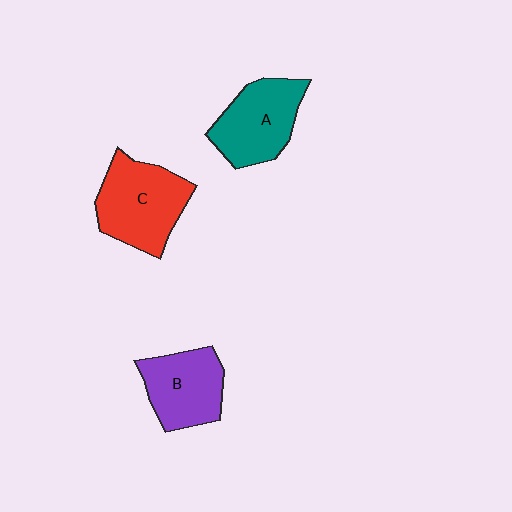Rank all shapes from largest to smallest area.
From largest to smallest: C (red), A (teal), B (purple).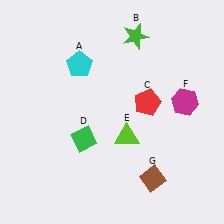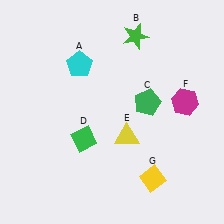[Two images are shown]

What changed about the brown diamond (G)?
In Image 1, G is brown. In Image 2, it changed to yellow.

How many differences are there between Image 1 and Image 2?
There are 3 differences between the two images.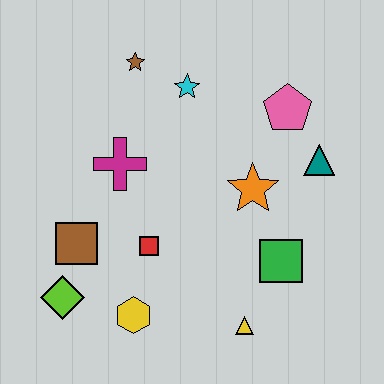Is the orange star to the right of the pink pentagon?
No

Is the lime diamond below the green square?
Yes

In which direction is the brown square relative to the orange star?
The brown square is to the left of the orange star.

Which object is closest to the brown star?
The cyan star is closest to the brown star.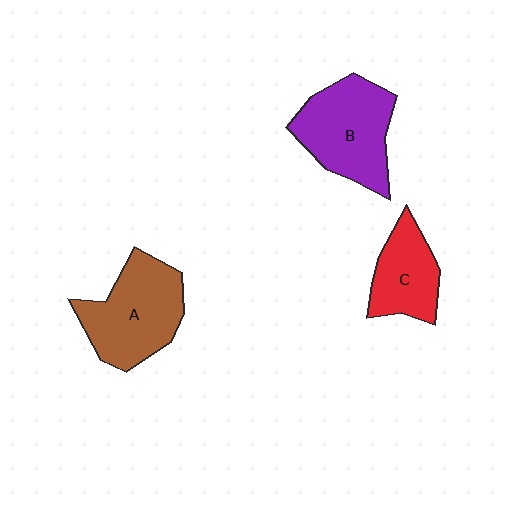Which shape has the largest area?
Shape A (brown).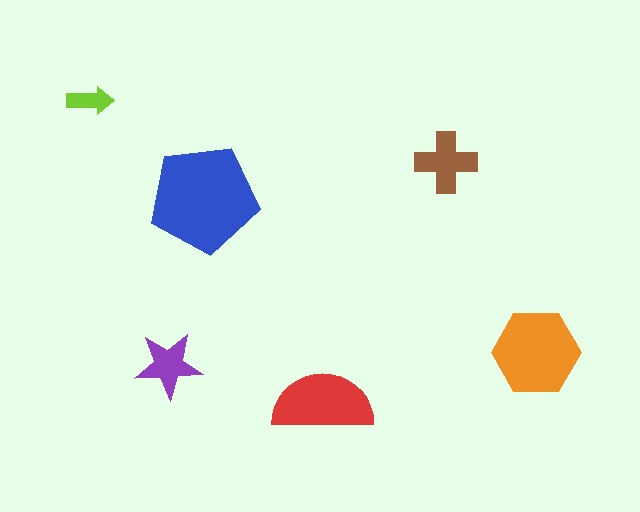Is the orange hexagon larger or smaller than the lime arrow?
Larger.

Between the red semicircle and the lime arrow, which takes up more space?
The red semicircle.